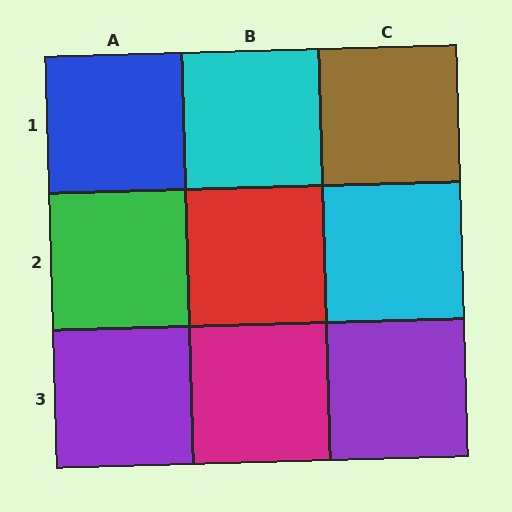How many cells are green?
1 cell is green.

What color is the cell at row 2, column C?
Cyan.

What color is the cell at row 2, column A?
Green.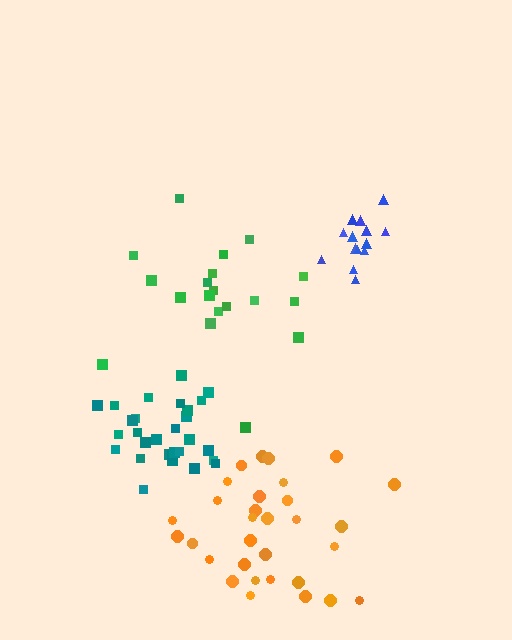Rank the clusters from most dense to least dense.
teal, blue, green, orange.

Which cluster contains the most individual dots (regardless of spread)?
Orange (31).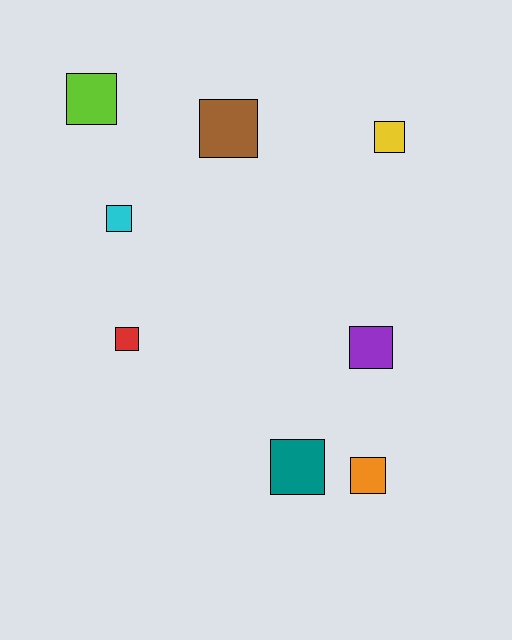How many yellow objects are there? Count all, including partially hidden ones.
There is 1 yellow object.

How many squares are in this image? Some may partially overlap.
There are 8 squares.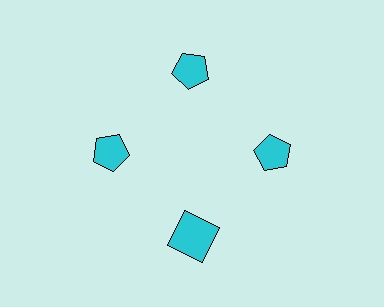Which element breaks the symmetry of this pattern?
The cyan square at roughly the 6 o'clock position breaks the symmetry. All other shapes are cyan pentagons.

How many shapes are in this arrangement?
There are 4 shapes arranged in a ring pattern.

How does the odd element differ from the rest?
It has a different shape: square instead of pentagon.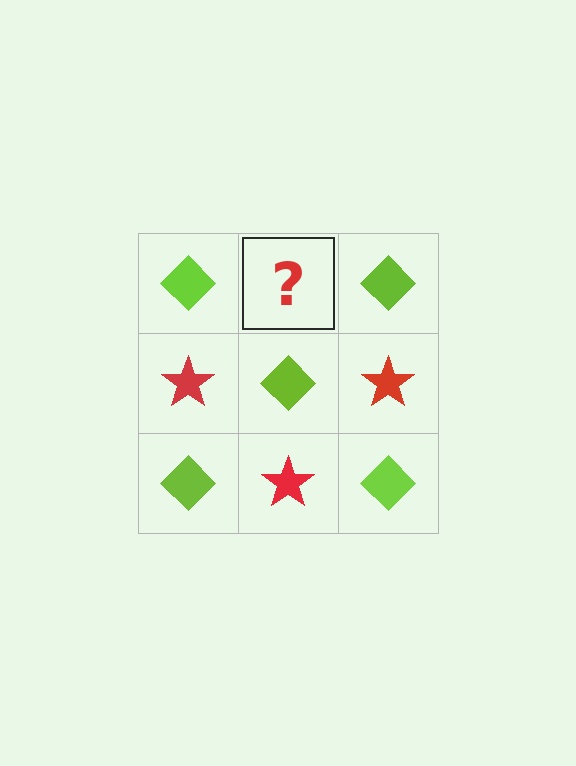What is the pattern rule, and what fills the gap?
The rule is that it alternates lime diamond and red star in a checkerboard pattern. The gap should be filled with a red star.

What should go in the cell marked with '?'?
The missing cell should contain a red star.